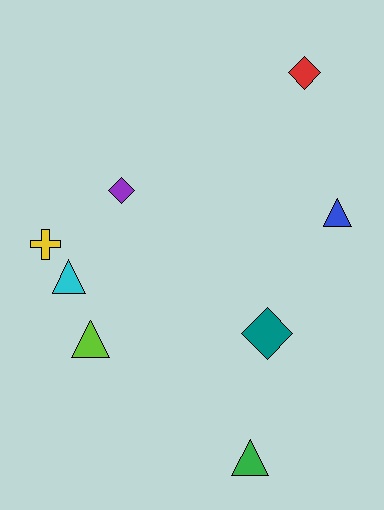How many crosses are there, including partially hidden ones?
There is 1 cross.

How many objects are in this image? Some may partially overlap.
There are 8 objects.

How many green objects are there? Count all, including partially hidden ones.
There is 1 green object.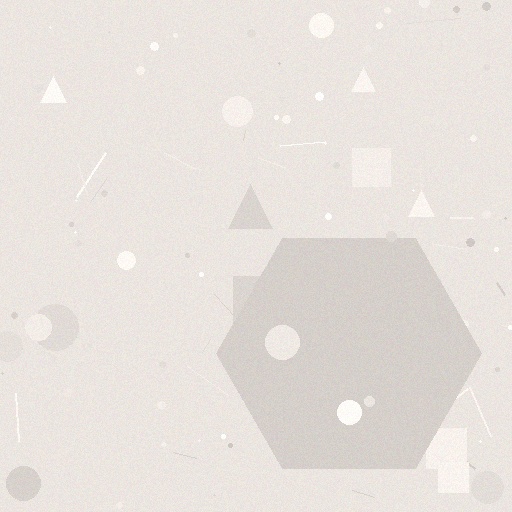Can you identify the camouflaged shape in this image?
The camouflaged shape is a hexagon.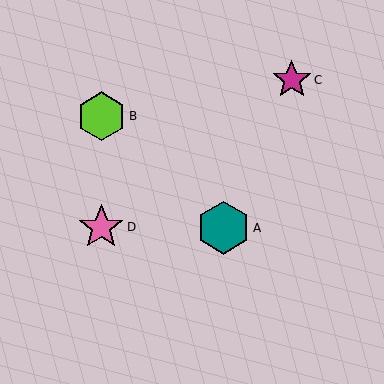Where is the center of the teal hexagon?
The center of the teal hexagon is at (223, 228).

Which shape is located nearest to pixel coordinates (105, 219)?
The pink star (labeled D) at (101, 227) is nearest to that location.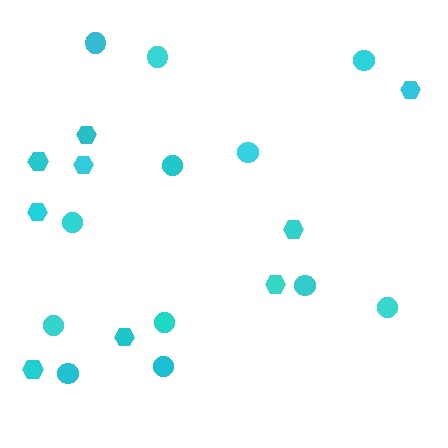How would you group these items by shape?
There are 2 groups: one group of hexagons (9) and one group of circles (12).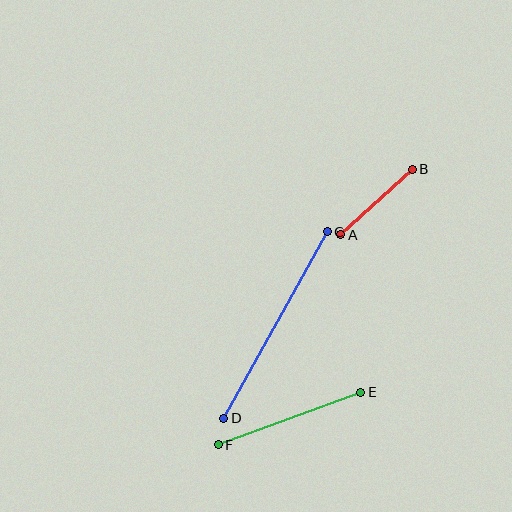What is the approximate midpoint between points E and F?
The midpoint is at approximately (289, 419) pixels.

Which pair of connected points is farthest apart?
Points C and D are farthest apart.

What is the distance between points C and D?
The distance is approximately 213 pixels.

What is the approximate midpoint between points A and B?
The midpoint is at approximately (376, 202) pixels.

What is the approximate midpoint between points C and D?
The midpoint is at approximately (276, 325) pixels.